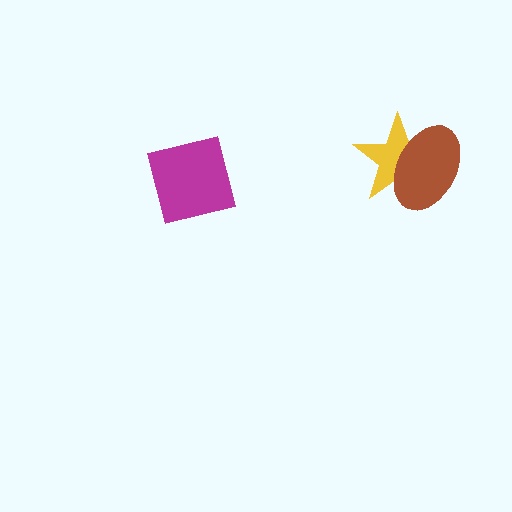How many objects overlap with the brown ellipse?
1 object overlaps with the brown ellipse.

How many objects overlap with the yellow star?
1 object overlaps with the yellow star.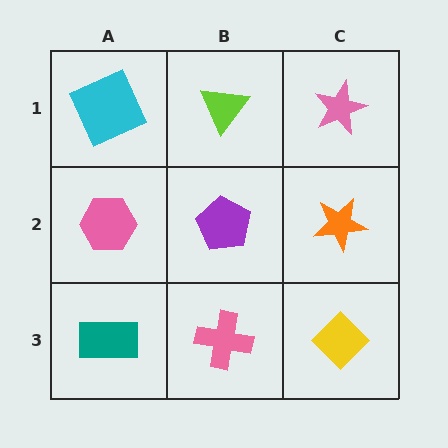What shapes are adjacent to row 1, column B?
A purple pentagon (row 2, column B), a cyan square (row 1, column A), a pink star (row 1, column C).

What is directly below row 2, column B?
A pink cross.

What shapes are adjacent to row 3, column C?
An orange star (row 2, column C), a pink cross (row 3, column B).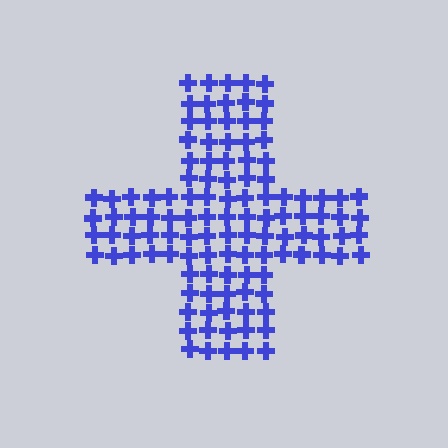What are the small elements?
The small elements are crosses.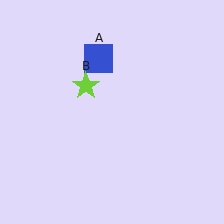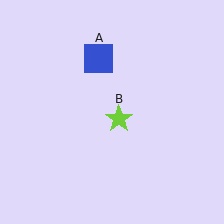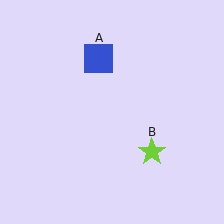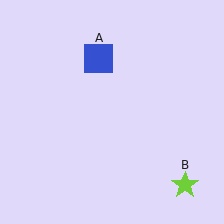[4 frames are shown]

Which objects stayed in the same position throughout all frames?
Blue square (object A) remained stationary.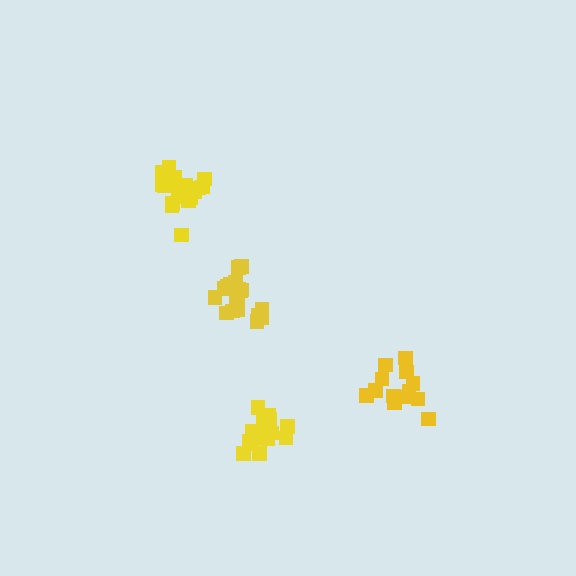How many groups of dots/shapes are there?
There are 4 groups.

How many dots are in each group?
Group 1: 19 dots, Group 2: 16 dots, Group 3: 19 dots, Group 4: 13 dots (67 total).